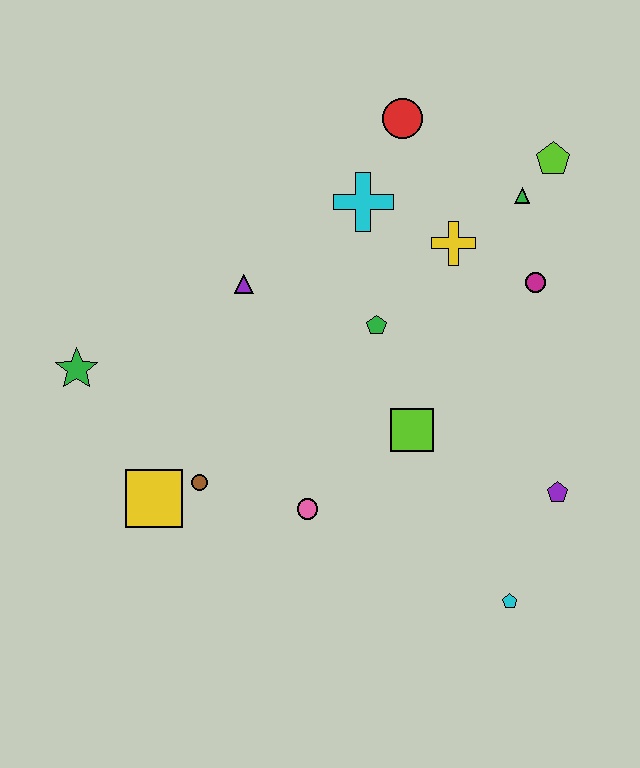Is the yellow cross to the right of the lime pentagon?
No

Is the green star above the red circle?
No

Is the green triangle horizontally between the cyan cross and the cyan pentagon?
No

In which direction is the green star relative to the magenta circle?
The green star is to the left of the magenta circle.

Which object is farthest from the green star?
The lime pentagon is farthest from the green star.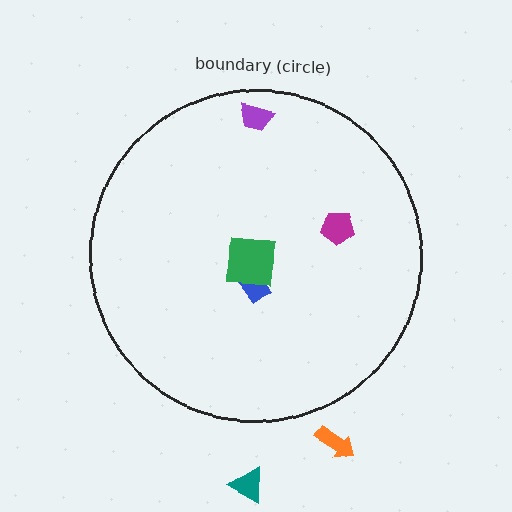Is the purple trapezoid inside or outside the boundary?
Inside.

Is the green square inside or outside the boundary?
Inside.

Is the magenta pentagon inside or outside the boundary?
Inside.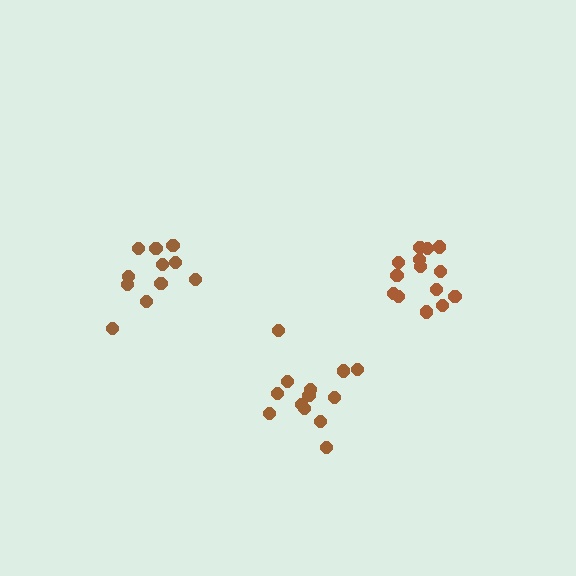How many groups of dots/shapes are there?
There are 3 groups.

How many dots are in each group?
Group 1: 11 dots, Group 2: 13 dots, Group 3: 14 dots (38 total).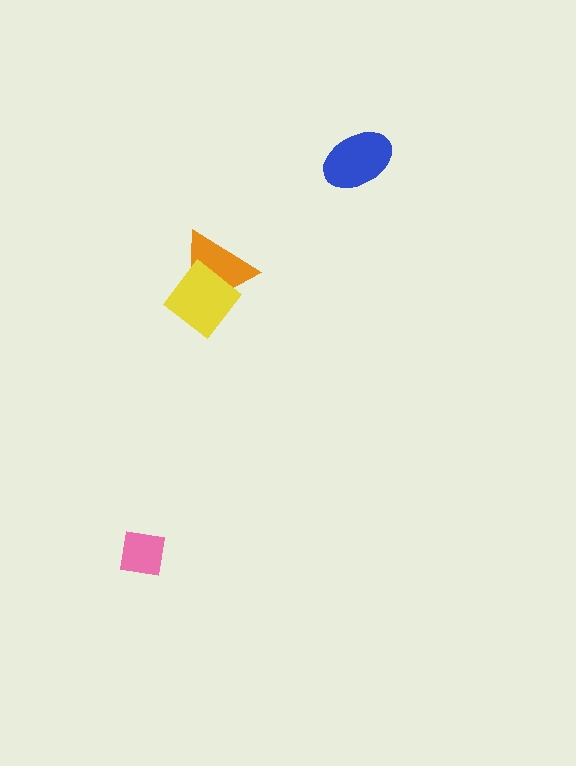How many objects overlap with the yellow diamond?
1 object overlaps with the yellow diamond.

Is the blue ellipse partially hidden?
No, no other shape covers it.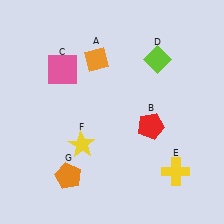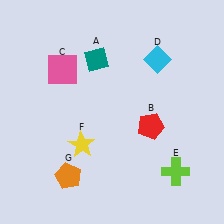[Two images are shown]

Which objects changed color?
A changed from orange to teal. D changed from lime to cyan. E changed from yellow to lime.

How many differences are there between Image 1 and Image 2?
There are 3 differences between the two images.